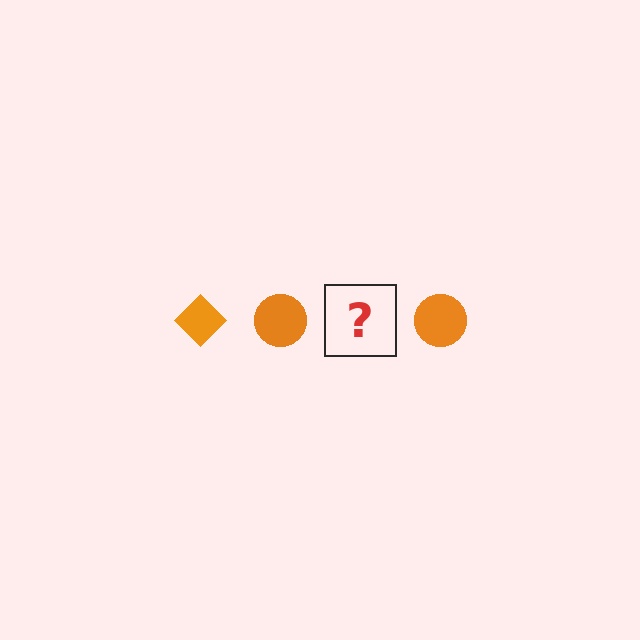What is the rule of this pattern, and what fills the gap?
The rule is that the pattern cycles through diamond, circle shapes in orange. The gap should be filled with an orange diamond.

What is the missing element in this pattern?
The missing element is an orange diamond.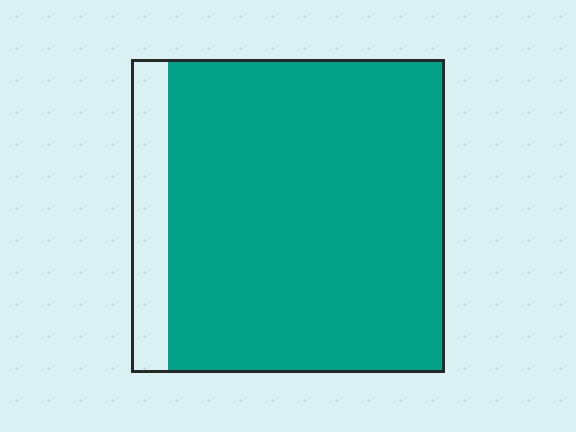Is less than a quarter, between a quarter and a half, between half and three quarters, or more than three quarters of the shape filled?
More than three quarters.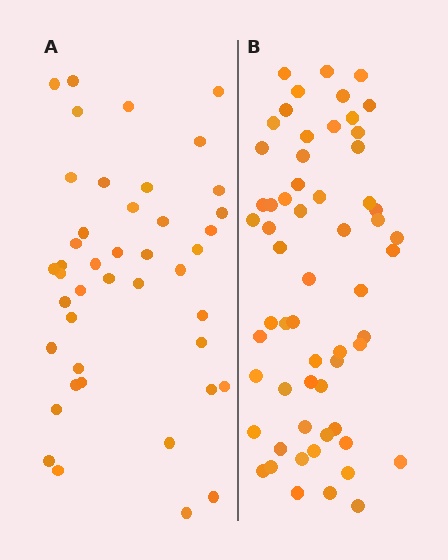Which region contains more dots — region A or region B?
Region B (the right region) has more dots.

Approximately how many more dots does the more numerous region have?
Region B has approximately 15 more dots than region A.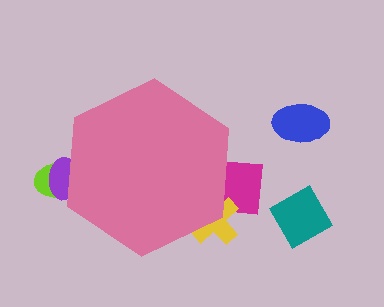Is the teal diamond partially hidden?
No, the teal diamond is fully visible.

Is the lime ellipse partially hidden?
Yes, the lime ellipse is partially hidden behind the pink hexagon.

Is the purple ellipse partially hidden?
Yes, the purple ellipse is partially hidden behind the pink hexagon.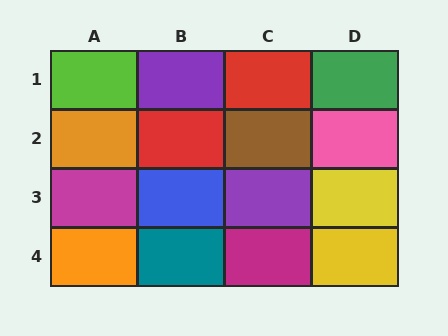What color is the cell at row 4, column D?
Yellow.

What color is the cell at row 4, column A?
Orange.